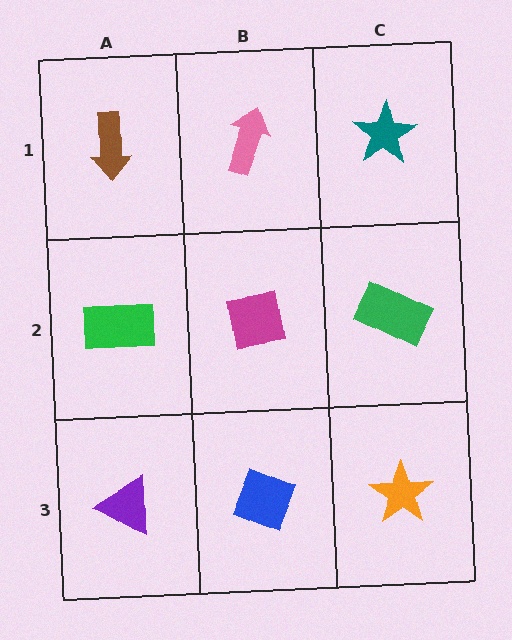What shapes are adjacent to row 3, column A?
A green rectangle (row 2, column A), a blue diamond (row 3, column B).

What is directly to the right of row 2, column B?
A green rectangle.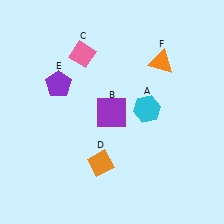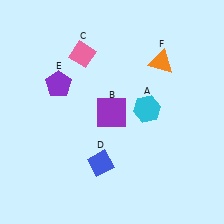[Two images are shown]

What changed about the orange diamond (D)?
In Image 1, D is orange. In Image 2, it changed to blue.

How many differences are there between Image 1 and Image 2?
There is 1 difference between the two images.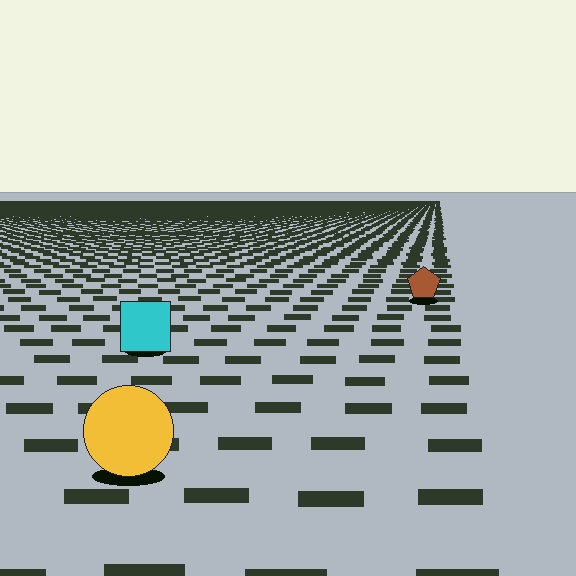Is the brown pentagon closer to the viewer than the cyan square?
No. The cyan square is closer — you can tell from the texture gradient: the ground texture is coarser near it.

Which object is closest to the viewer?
The yellow circle is closest. The texture marks near it are larger and more spread out.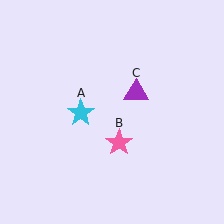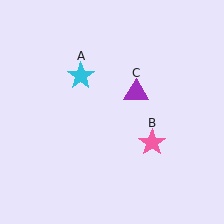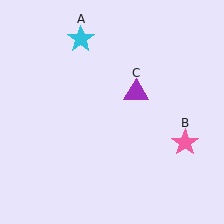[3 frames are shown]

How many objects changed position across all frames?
2 objects changed position: cyan star (object A), pink star (object B).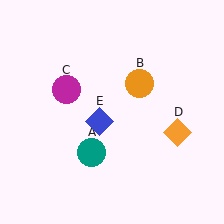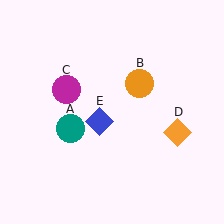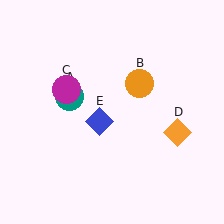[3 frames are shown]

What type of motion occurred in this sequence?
The teal circle (object A) rotated clockwise around the center of the scene.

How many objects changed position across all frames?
1 object changed position: teal circle (object A).